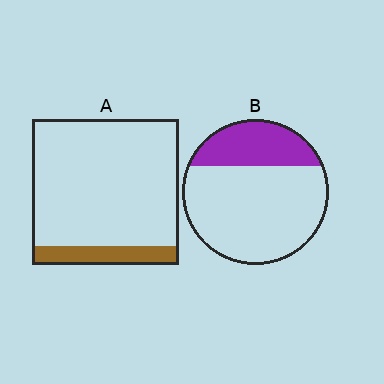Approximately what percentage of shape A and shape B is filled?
A is approximately 15% and B is approximately 30%.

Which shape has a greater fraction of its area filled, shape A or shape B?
Shape B.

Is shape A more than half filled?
No.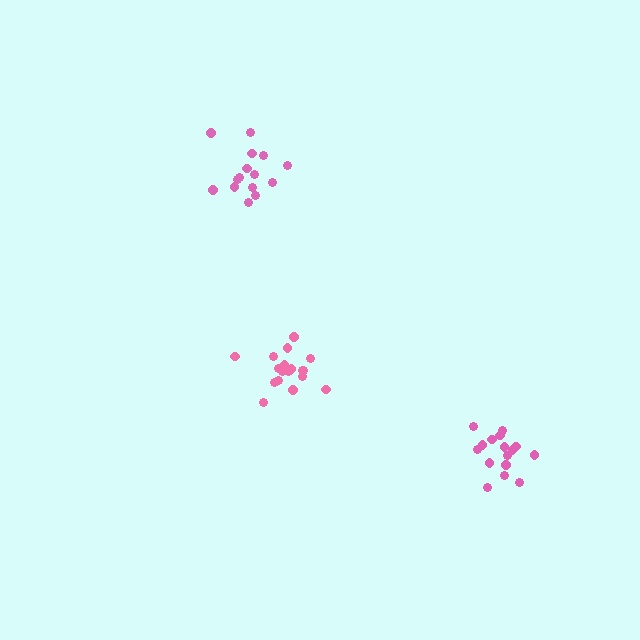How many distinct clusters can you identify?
There are 3 distinct clusters.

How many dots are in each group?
Group 1: 16 dots, Group 2: 15 dots, Group 3: 19 dots (50 total).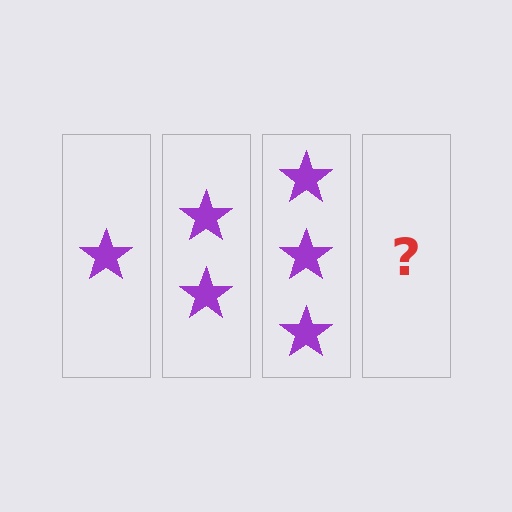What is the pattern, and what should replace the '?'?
The pattern is that each step adds one more star. The '?' should be 4 stars.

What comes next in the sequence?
The next element should be 4 stars.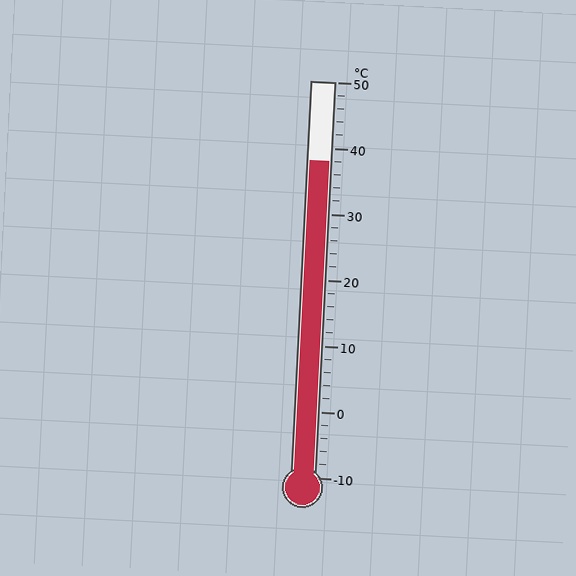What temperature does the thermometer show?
The thermometer shows approximately 38°C.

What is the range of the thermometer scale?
The thermometer scale ranges from -10°C to 50°C.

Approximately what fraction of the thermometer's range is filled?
The thermometer is filled to approximately 80% of its range.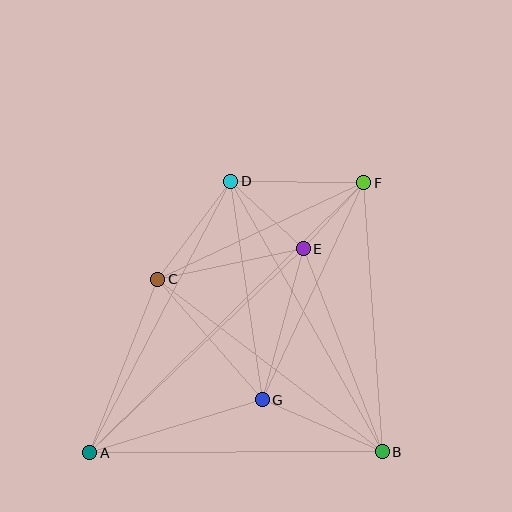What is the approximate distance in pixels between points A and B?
The distance between A and B is approximately 293 pixels.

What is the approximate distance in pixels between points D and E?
The distance between D and E is approximately 99 pixels.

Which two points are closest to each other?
Points E and F are closest to each other.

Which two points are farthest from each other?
Points A and F are farthest from each other.